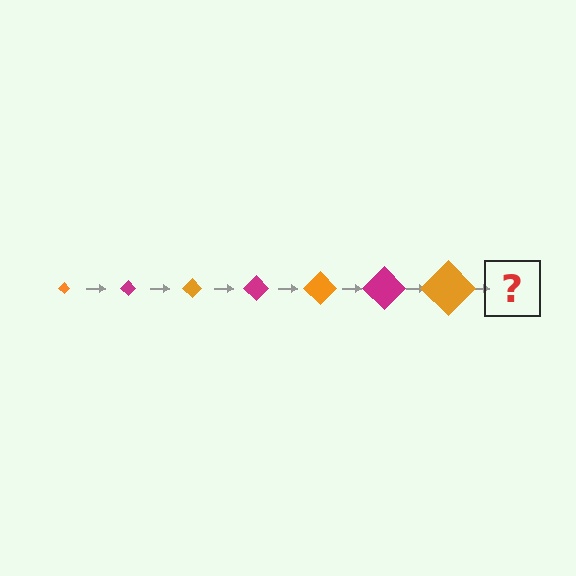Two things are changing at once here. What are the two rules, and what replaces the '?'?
The two rules are that the diamond grows larger each step and the color cycles through orange and magenta. The '?' should be a magenta diamond, larger than the previous one.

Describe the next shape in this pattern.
It should be a magenta diamond, larger than the previous one.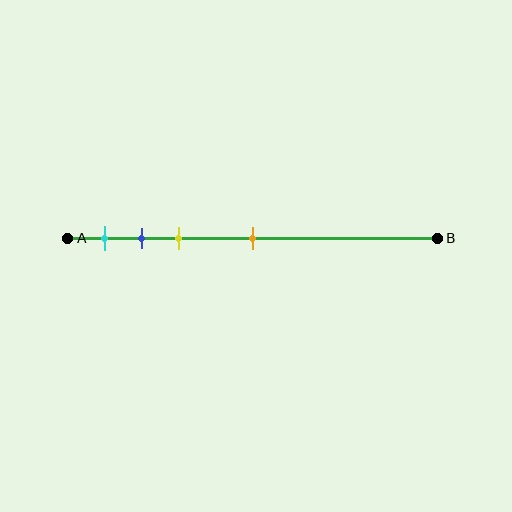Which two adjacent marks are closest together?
The blue and yellow marks are the closest adjacent pair.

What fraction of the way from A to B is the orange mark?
The orange mark is approximately 50% (0.5) of the way from A to B.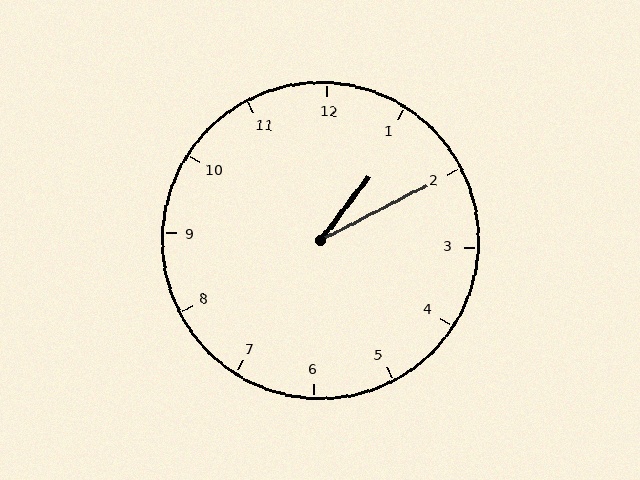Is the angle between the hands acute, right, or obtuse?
It is acute.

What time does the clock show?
1:10.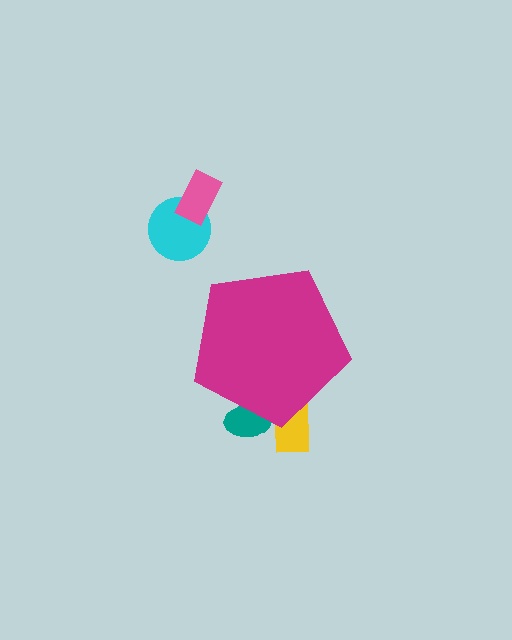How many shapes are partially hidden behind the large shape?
2 shapes are partially hidden.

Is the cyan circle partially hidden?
No, the cyan circle is fully visible.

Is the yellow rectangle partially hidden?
Yes, the yellow rectangle is partially hidden behind the magenta pentagon.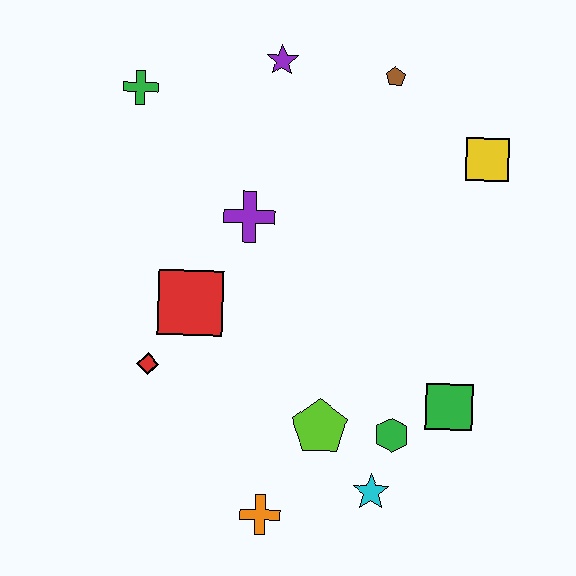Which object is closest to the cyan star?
The green hexagon is closest to the cyan star.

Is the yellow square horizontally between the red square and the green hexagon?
No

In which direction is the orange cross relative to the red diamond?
The orange cross is below the red diamond.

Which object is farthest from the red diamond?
The yellow square is farthest from the red diamond.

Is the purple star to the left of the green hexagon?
Yes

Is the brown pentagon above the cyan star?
Yes